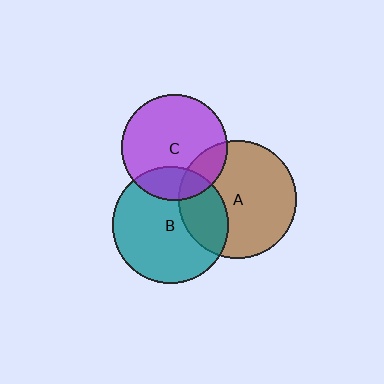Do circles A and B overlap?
Yes.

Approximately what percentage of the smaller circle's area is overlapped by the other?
Approximately 30%.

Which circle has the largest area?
Circle A (brown).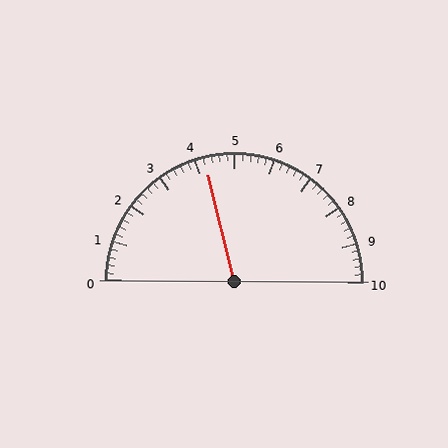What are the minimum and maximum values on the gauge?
The gauge ranges from 0 to 10.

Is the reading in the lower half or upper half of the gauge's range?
The reading is in the lower half of the range (0 to 10).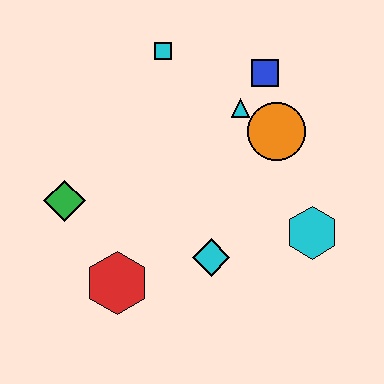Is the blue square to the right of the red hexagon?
Yes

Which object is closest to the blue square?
The cyan triangle is closest to the blue square.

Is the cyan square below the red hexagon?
No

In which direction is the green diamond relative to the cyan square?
The green diamond is below the cyan square.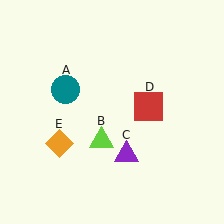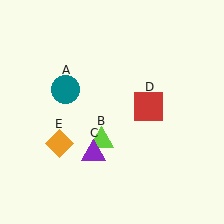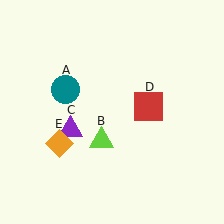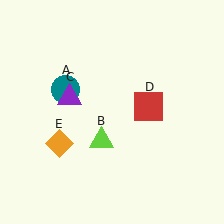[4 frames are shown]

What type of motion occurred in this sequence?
The purple triangle (object C) rotated clockwise around the center of the scene.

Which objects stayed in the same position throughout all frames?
Teal circle (object A) and lime triangle (object B) and red square (object D) and orange diamond (object E) remained stationary.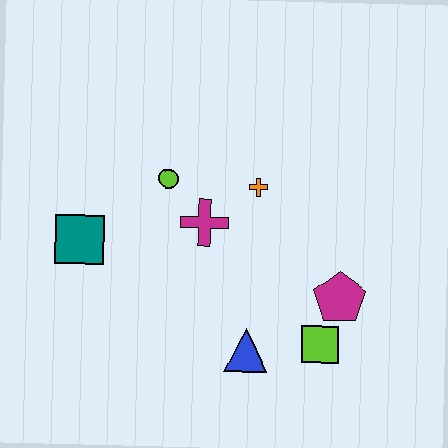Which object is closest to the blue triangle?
The lime square is closest to the blue triangle.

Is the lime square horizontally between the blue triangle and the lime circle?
No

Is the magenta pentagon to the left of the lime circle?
No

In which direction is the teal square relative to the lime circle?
The teal square is to the left of the lime circle.